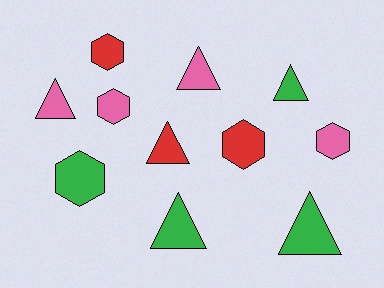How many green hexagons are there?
There is 1 green hexagon.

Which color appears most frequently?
Green, with 4 objects.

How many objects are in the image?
There are 11 objects.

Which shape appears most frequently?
Triangle, with 6 objects.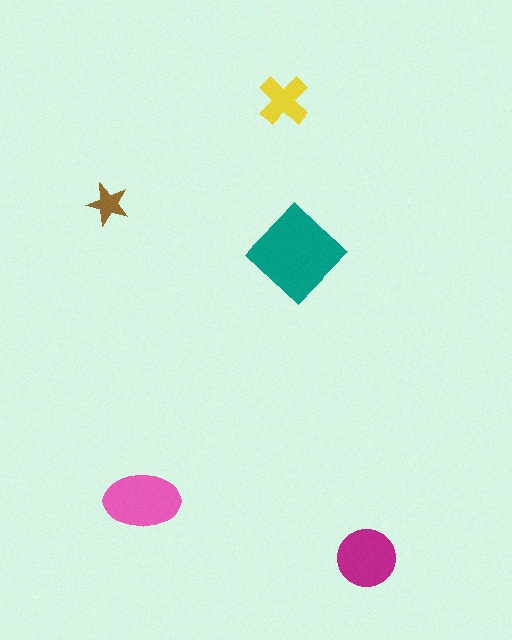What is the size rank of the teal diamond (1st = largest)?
1st.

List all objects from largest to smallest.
The teal diamond, the pink ellipse, the magenta circle, the yellow cross, the brown star.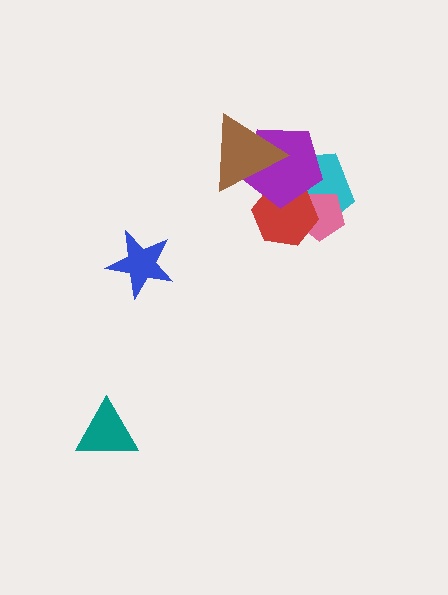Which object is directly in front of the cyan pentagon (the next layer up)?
The pink pentagon is directly in front of the cyan pentagon.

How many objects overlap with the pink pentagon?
2 objects overlap with the pink pentagon.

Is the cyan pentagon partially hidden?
Yes, it is partially covered by another shape.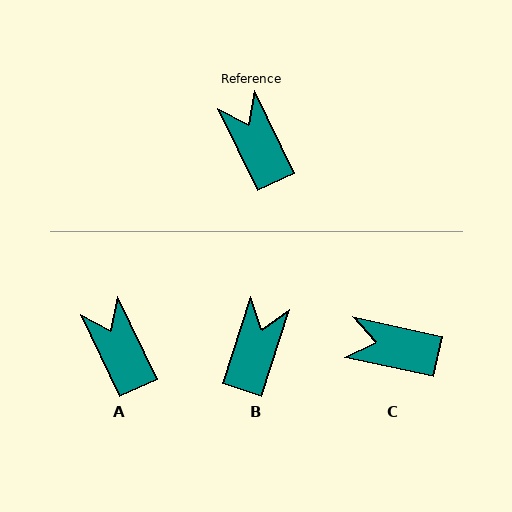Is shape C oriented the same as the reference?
No, it is off by about 52 degrees.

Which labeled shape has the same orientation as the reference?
A.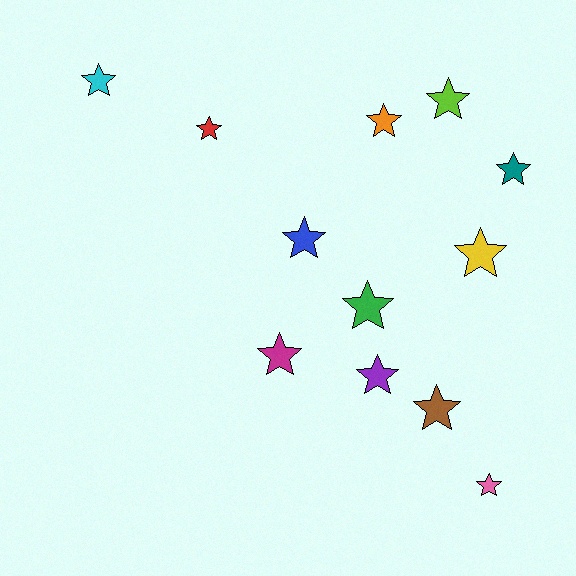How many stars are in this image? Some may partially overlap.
There are 12 stars.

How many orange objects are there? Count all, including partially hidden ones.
There is 1 orange object.